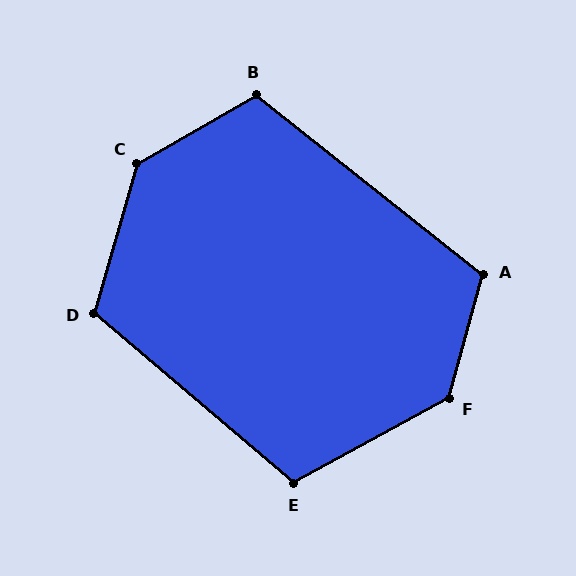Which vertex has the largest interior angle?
C, at approximately 136 degrees.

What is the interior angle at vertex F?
Approximately 134 degrees (obtuse).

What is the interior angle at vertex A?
Approximately 113 degrees (obtuse).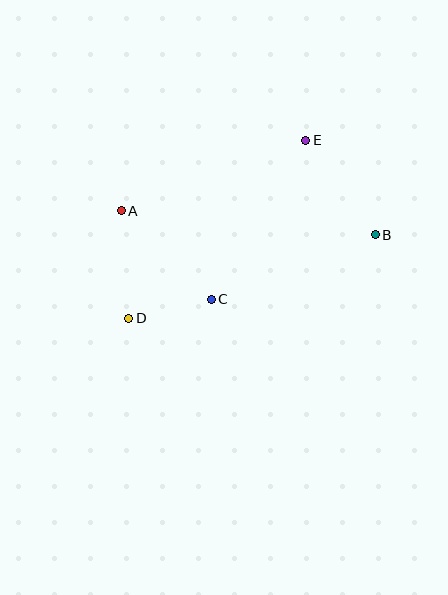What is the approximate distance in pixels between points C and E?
The distance between C and E is approximately 185 pixels.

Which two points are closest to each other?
Points C and D are closest to each other.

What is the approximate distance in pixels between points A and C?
The distance between A and C is approximately 126 pixels.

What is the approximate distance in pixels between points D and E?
The distance between D and E is approximately 251 pixels.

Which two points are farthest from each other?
Points B and D are farthest from each other.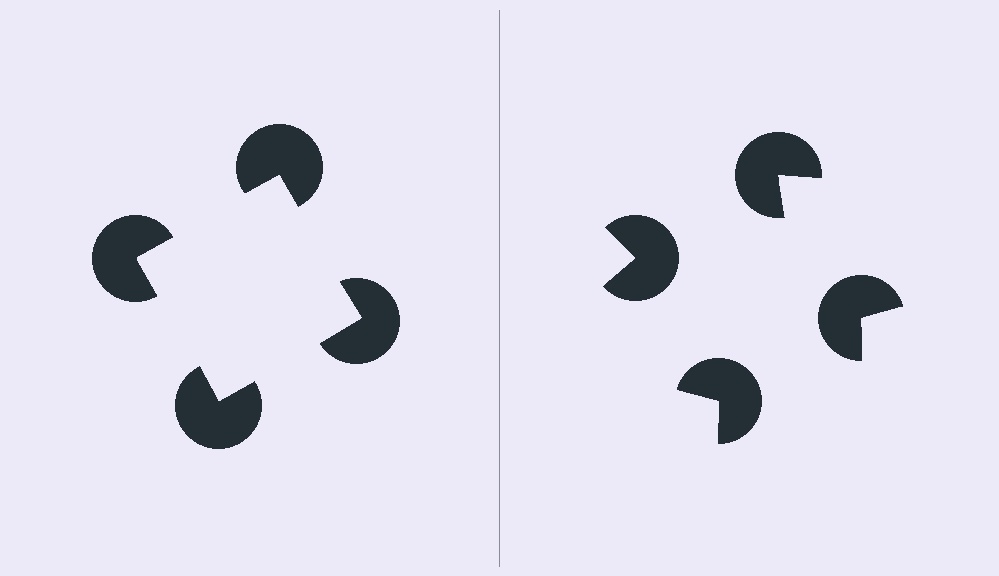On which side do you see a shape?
An illusory square appears on the left side. On the right side the wedge cuts are rotated, so no coherent shape forms.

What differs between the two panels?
The pac-man discs are positioned identically on both sides; only the wedge orientations differ. On the left they align to a square; on the right they are misaligned.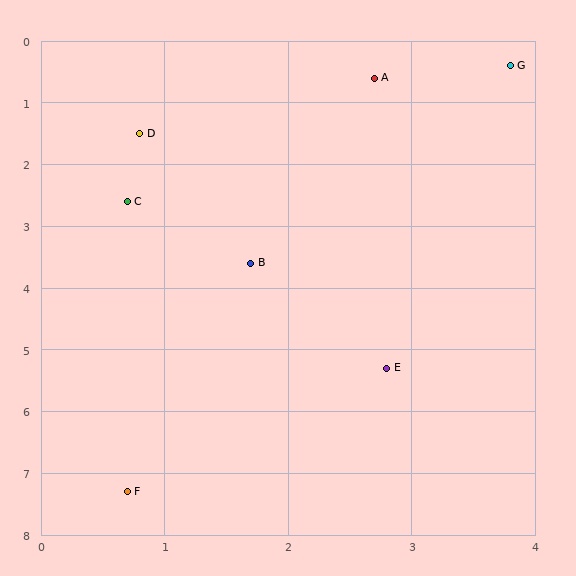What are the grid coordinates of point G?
Point G is at approximately (3.8, 0.4).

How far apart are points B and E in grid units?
Points B and E are about 2.0 grid units apart.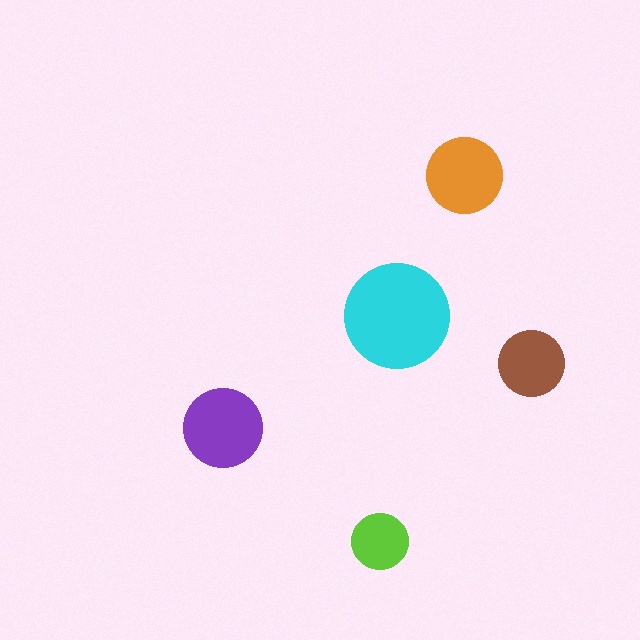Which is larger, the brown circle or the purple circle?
The purple one.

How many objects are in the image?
There are 5 objects in the image.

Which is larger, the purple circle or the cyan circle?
The cyan one.